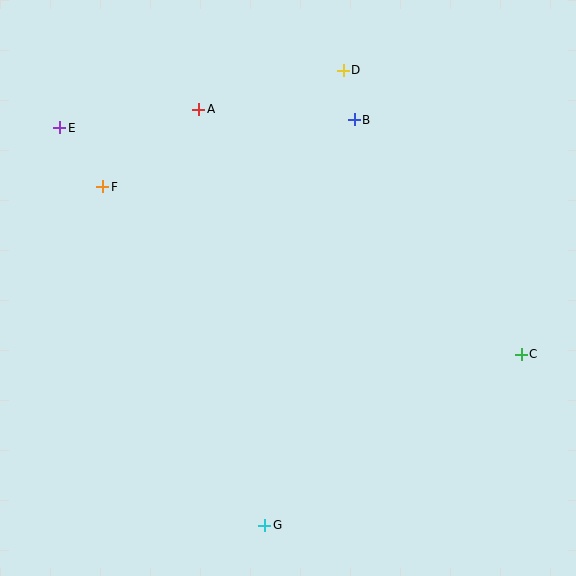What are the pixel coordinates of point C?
Point C is at (521, 354).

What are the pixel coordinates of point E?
Point E is at (60, 128).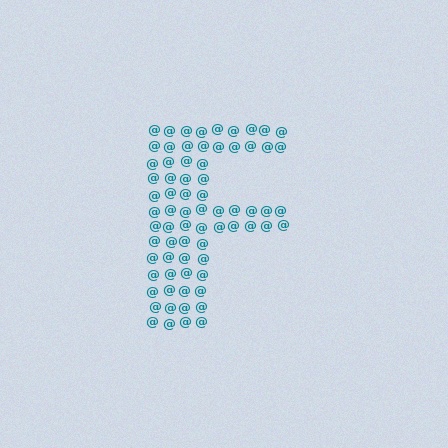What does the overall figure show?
The overall figure shows the letter F.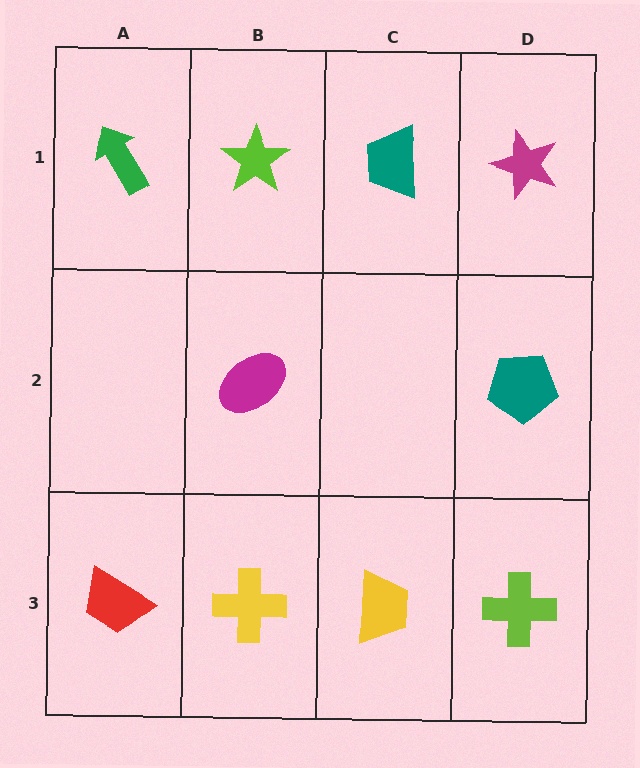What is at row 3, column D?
A lime cross.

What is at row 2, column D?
A teal pentagon.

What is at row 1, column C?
A teal trapezoid.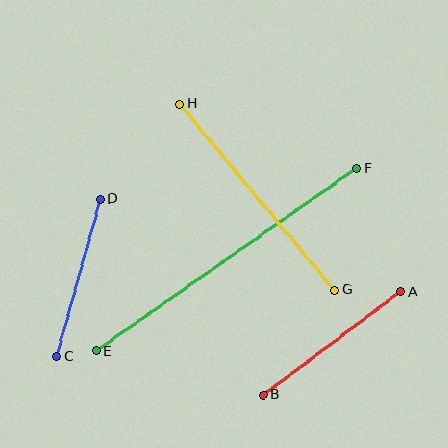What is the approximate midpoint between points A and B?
The midpoint is at approximately (332, 343) pixels.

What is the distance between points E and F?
The distance is approximately 318 pixels.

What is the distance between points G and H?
The distance is approximately 242 pixels.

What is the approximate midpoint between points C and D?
The midpoint is at approximately (79, 278) pixels.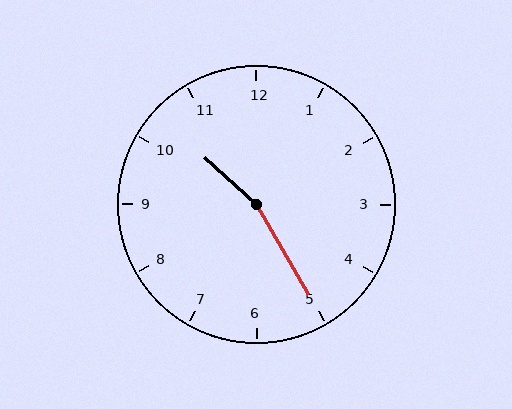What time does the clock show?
10:25.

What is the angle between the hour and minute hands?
Approximately 162 degrees.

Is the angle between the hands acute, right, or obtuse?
It is obtuse.